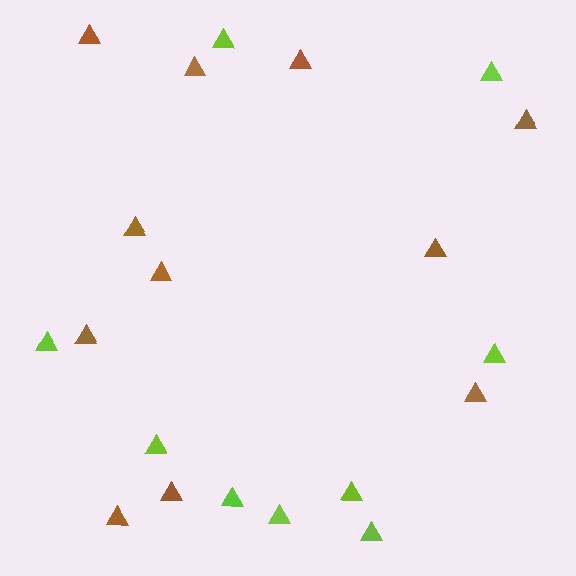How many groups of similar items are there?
There are 2 groups: one group of brown triangles (11) and one group of lime triangles (9).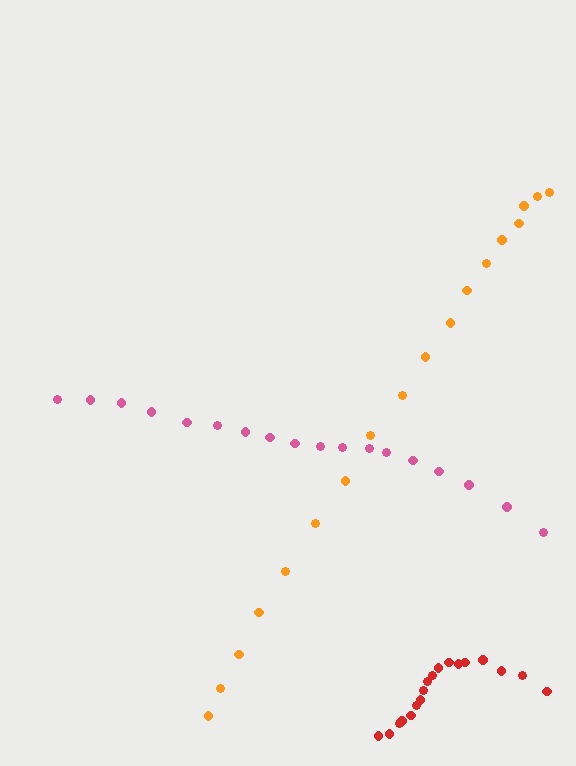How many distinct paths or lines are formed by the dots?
There are 3 distinct paths.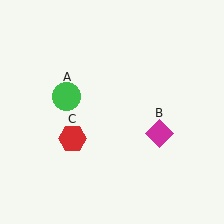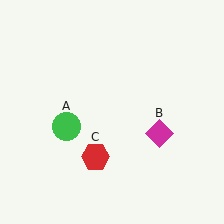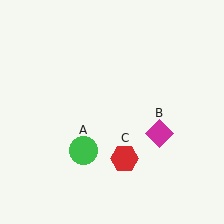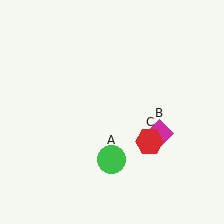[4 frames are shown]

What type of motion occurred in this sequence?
The green circle (object A), red hexagon (object C) rotated counterclockwise around the center of the scene.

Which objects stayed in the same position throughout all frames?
Magenta diamond (object B) remained stationary.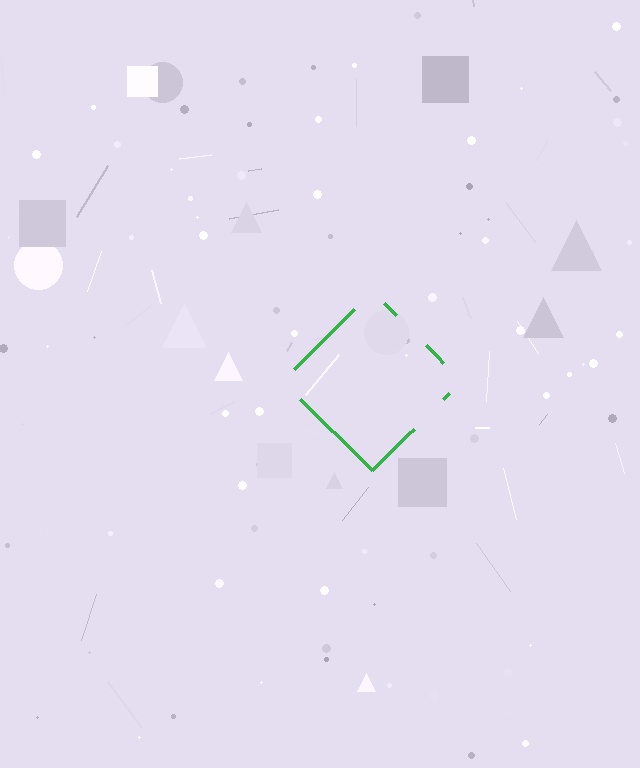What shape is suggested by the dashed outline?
The dashed outline suggests a diamond.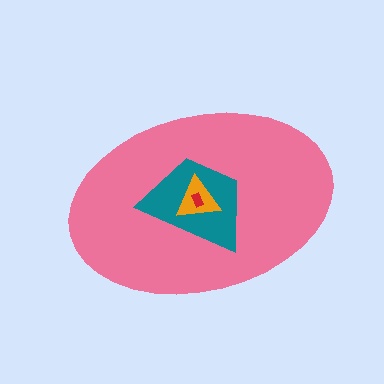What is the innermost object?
The red rectangle.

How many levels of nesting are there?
4.